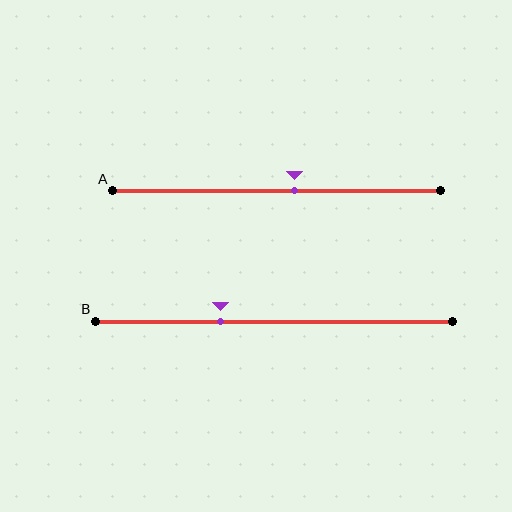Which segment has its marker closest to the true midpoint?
Segment A has its marker closest to the true midpoint.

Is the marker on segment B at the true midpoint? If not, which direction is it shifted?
No, the marker on segment B is shifted to the left by about 15% of the segment length.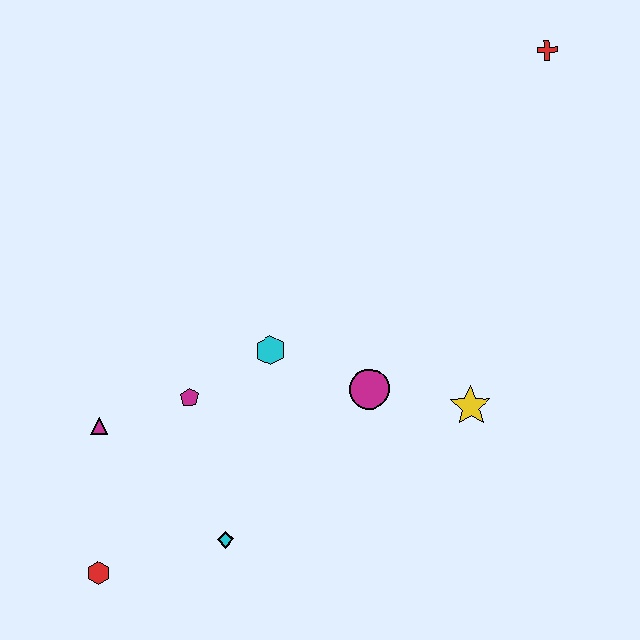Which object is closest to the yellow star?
The magenta circle is closest to the yellow star.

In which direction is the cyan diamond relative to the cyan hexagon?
The cyan diamond is below the cyan hexagon.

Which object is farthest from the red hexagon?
The red cross is farthest from the red hexagon.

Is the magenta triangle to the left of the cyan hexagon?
Yes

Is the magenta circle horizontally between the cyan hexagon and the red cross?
Yes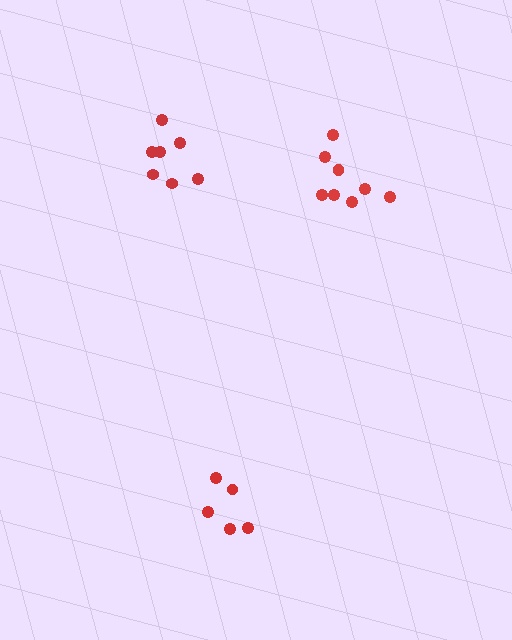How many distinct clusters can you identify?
There are 3 distinct clusters.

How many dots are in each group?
Group 1: 7 dots, Group 2: 9 dots, Group 3: 5 dots (21 total).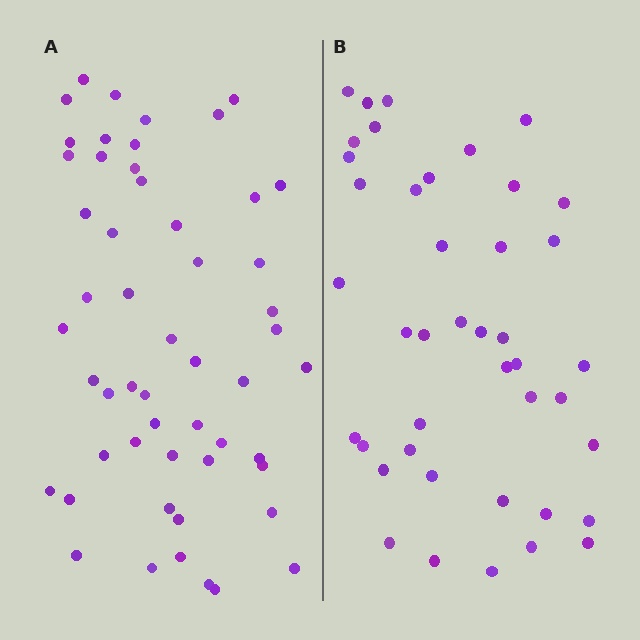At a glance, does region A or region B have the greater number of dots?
Region A (the left region) has more dots.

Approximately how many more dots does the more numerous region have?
Region A has roughly 12 or so more dots than region B.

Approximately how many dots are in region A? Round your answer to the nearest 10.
About 50 dots. (The exact count is 53, which rounds to 50.)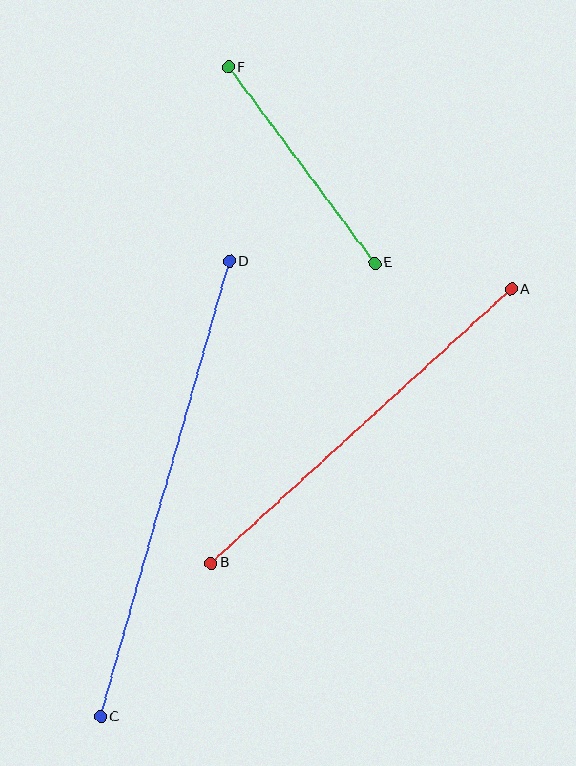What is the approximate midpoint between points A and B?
The midpoint is at approximately (361, 426) pixels.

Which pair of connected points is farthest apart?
Points C and D are farthest apart.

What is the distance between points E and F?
The distance is approximately 245 pixels.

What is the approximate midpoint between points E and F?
The midpoint is at approximately (302, 165) pixels.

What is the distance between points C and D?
The distance is approximately 473 pixels.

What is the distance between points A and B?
The distance is approximately 406 pixels.